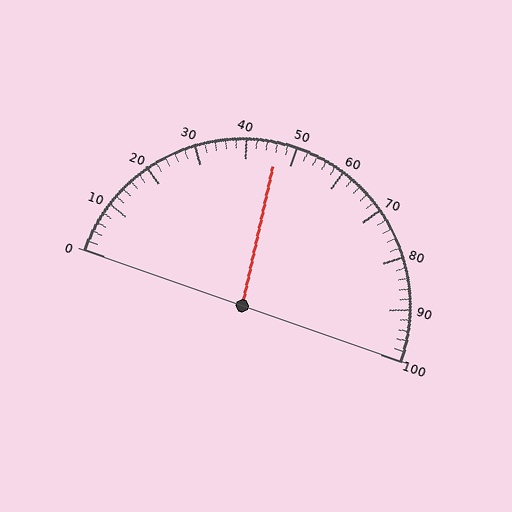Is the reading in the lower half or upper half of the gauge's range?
The reading is in the lower half of the range (0 to 100).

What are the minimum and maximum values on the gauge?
The gauge ranges from 0 to 100.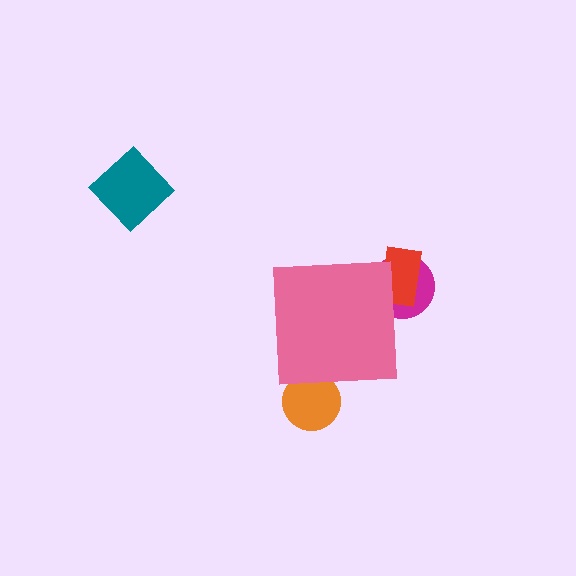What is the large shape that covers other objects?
A pink square.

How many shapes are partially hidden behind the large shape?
3 shapes are partially hidden.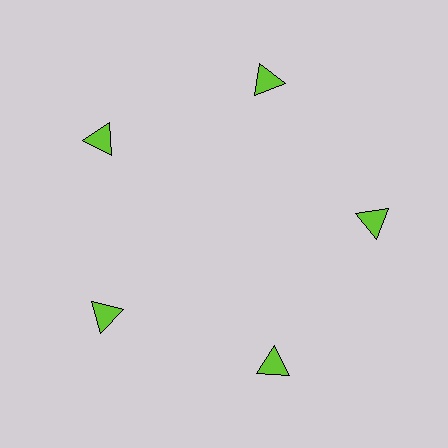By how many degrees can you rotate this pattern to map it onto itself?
The pattern maps onto itself every 72 degrees of rotation.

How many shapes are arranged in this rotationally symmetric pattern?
There are 5 shapes, arranged in 5 groups of 1.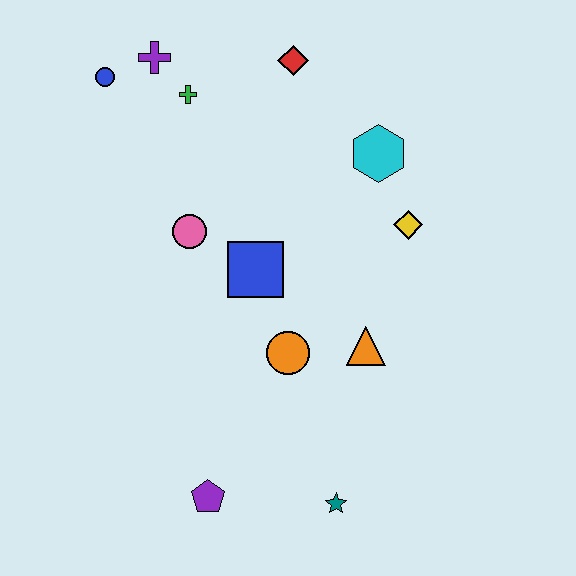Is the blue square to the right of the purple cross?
Yes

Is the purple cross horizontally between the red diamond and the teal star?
No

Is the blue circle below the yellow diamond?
No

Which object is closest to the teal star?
The purple pentagon is closest to the teal star.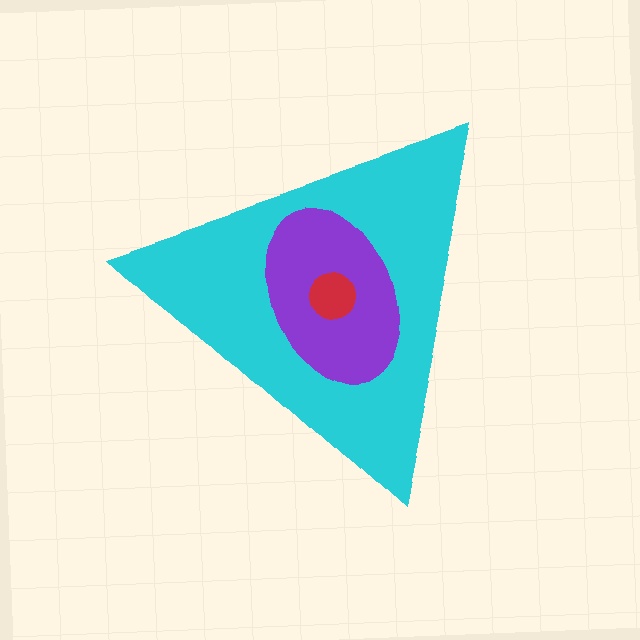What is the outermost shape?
The cyan triangle.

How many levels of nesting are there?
3.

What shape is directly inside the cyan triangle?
The purple ellipse.